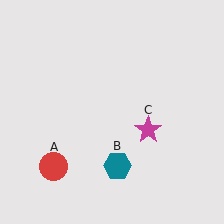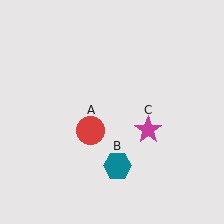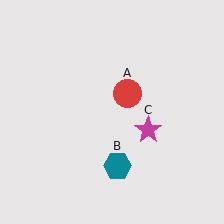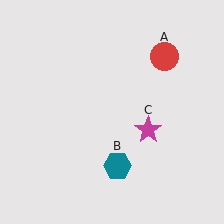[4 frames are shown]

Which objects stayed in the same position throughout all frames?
Teal hexagon (object B) and magenta star (object C) remained stationary.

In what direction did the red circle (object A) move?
The red circle (object A) moved up and to the right.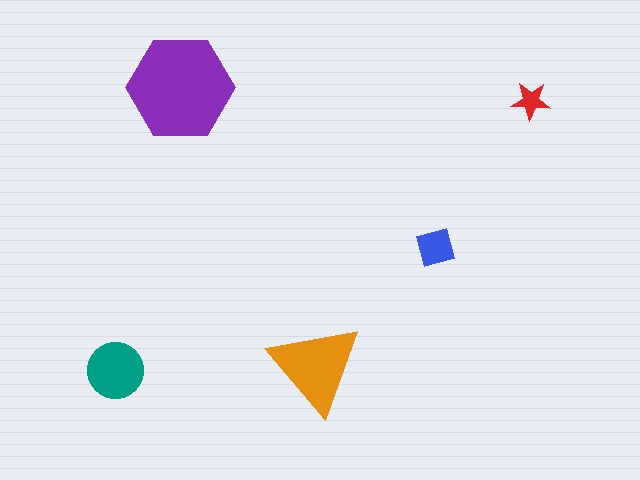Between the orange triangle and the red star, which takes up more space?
The orange triangle.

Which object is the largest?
The purple hexagon.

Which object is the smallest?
The red star.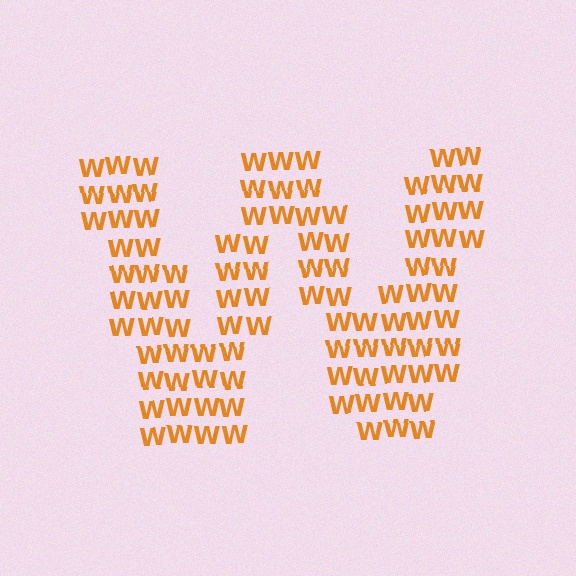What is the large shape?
The large shape is the letter W.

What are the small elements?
The small elements are letter W's.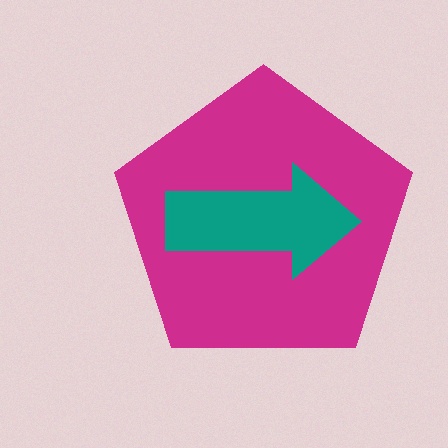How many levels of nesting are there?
2.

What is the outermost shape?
The magenta pentagon.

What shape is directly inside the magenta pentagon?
The teal arrow.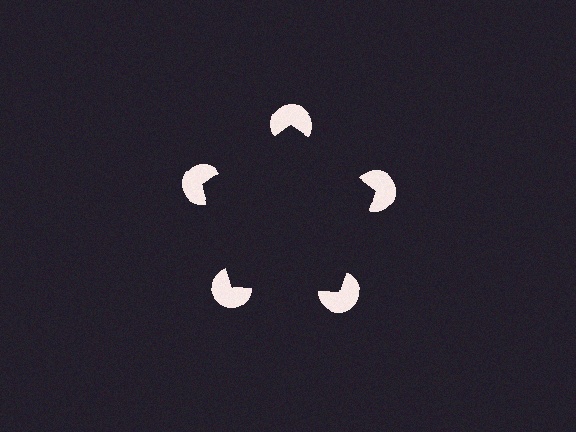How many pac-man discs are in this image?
There are 5 — one at each vertex of the illusory pentagon.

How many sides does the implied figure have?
5 sides.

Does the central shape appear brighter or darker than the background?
It typically appears slightly darker than the background, even though no actual brightness change is drawn.